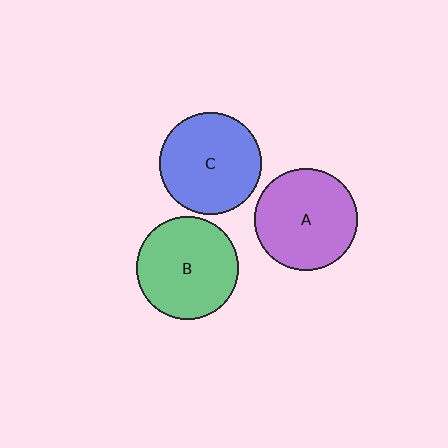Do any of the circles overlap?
No, none of the circles overlap.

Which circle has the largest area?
Circle B (green).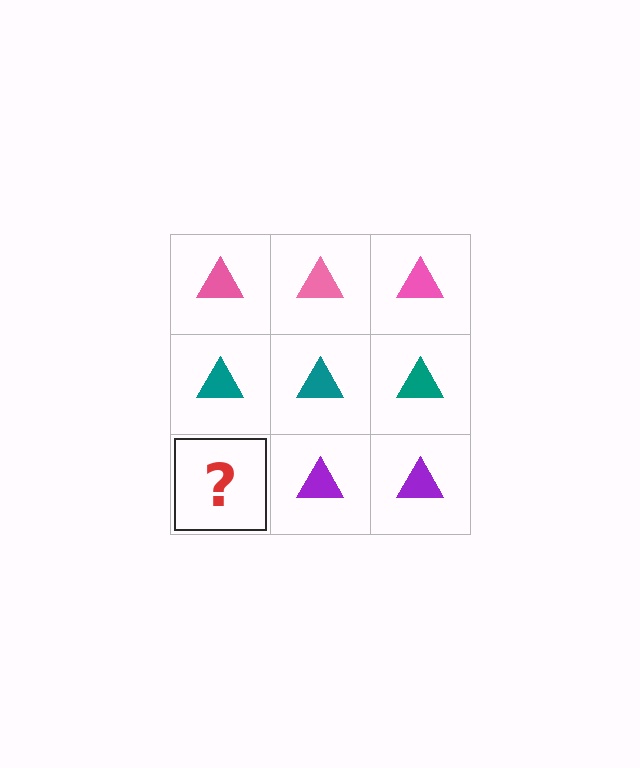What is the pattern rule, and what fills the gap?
The rule is that each row has a consistent color. The gap should be filled with a purple triangle.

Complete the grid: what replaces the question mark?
The question mark should be replaced with a purple triangle.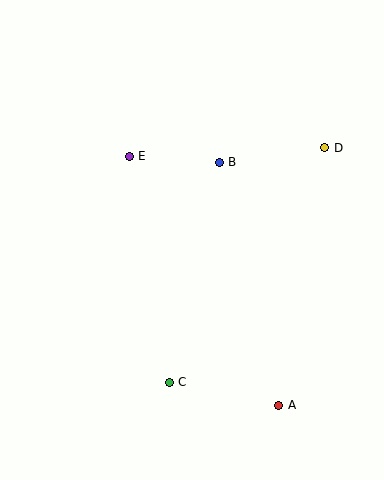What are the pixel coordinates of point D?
Point D is at (325, 148).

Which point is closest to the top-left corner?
Point E is closest to the top-left corner.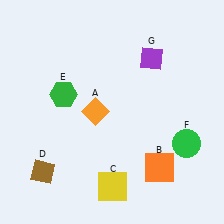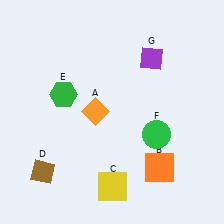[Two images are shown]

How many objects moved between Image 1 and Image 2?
1 object moved between the two images.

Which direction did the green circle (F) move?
The green circle (F) moved left.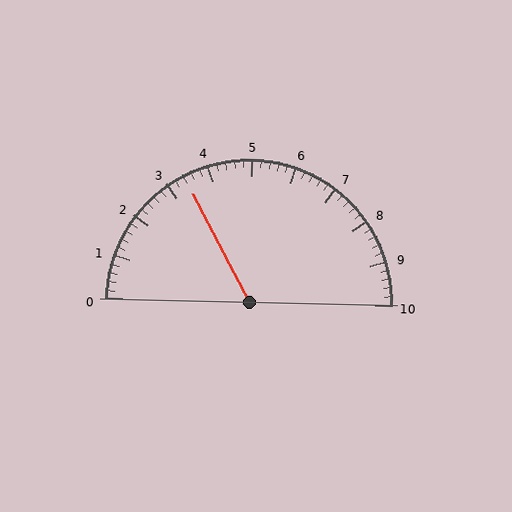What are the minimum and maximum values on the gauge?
The gauge ranges from 0 to 10.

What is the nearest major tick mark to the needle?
The nearest major tick mark is 3.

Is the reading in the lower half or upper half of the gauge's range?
The reading is in the lower half of the range (0 to 10).